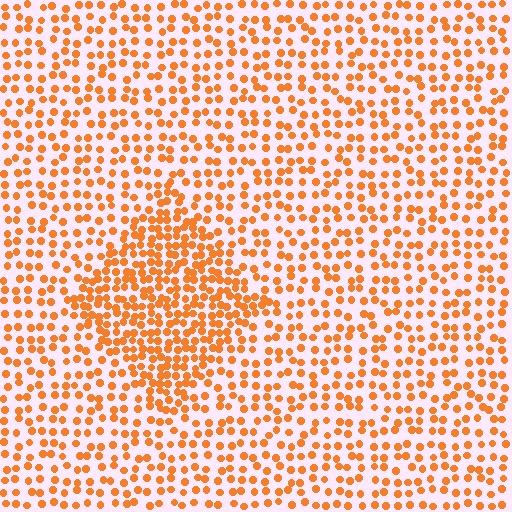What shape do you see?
I see a diamond.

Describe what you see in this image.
The image contains small orange elements arranged at two different densities. A diamond-shaped region is visible where the elements are more densely packed than the surrounding area.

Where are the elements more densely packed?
The elements are more densely packed inside the diamond boundary.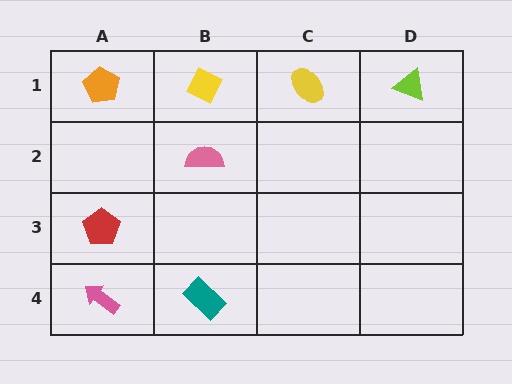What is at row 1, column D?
A lime triangle.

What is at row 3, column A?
A red pentagon.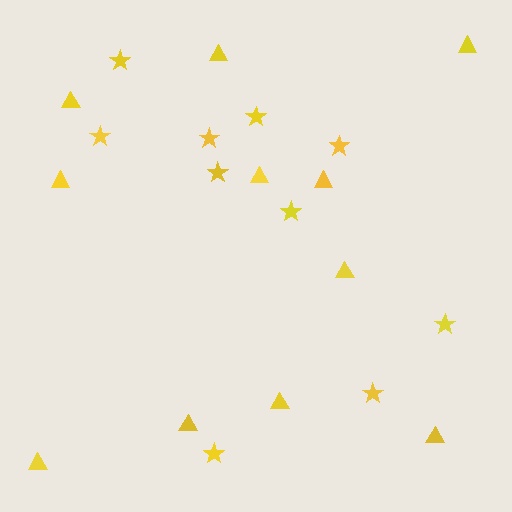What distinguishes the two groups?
There are 2 groups: one group of stars (10) and one group of triangles (11).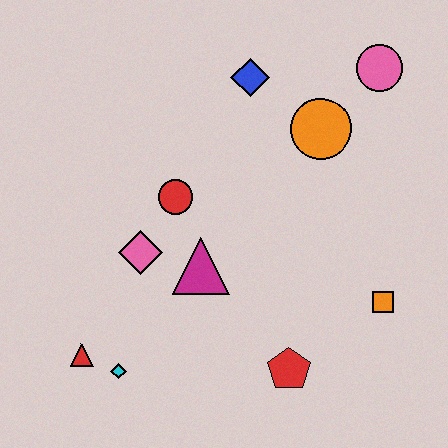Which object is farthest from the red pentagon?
The pink circle is farthest from the red pentagon.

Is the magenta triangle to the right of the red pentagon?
No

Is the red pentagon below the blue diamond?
Yes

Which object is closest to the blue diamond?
The orange circle is closest to the blue diamond.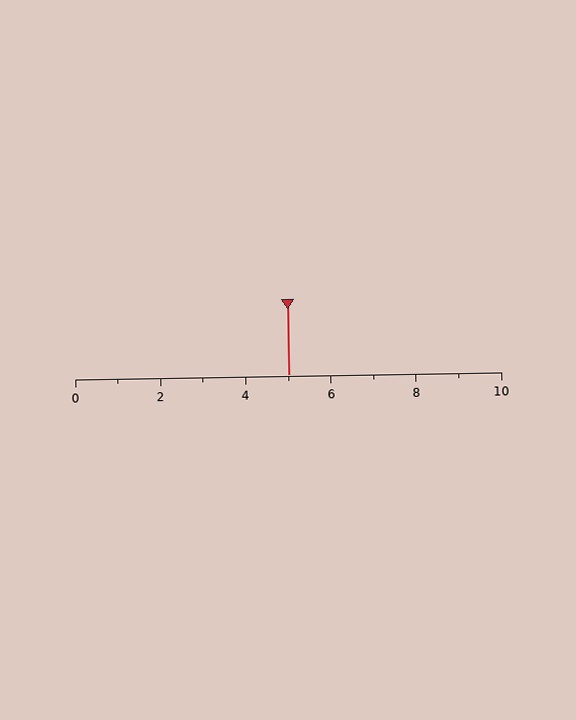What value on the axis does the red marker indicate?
The marker indicates approximately 5.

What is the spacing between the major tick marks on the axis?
The major ticks are spaced 2 apart.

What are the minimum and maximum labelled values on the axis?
The axis runs from 0 to 10.